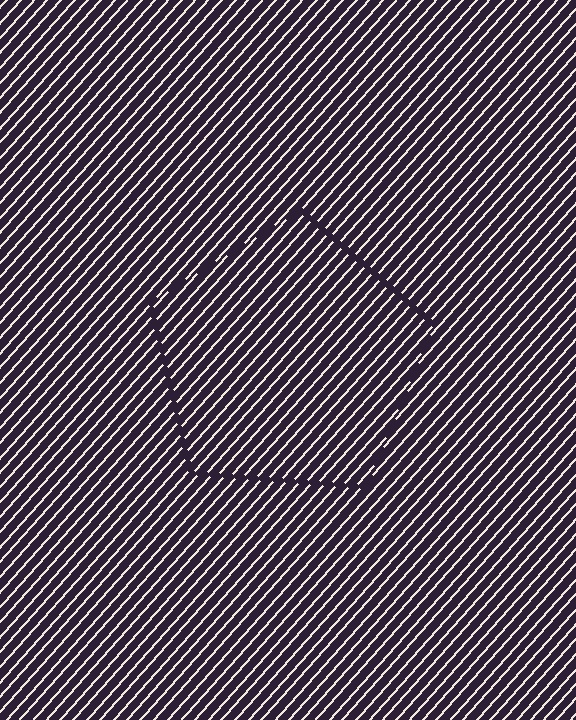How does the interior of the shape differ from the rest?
The interior of the shape contains the same grating, shifted by half a period — the contour is defined by the phase discontinuity where line-ends from the inner and outer gratings abut.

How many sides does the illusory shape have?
5 sides — the line-ends trace a pentagon.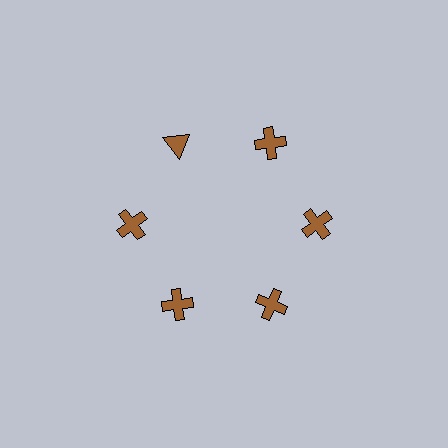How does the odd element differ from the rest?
It has a different shape: triangle instead of cross.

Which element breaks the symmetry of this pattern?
The brown triangle at roughly the 11 o'clock position breaks the symmetry. All other shapes are brown crosses.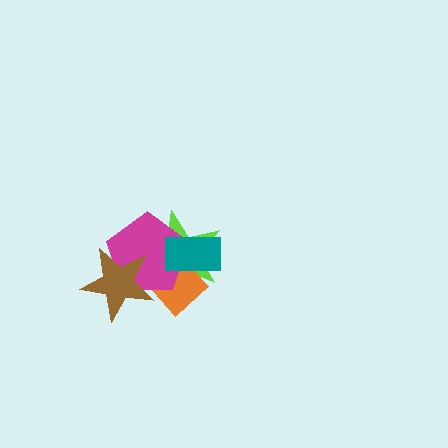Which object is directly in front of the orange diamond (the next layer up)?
The magenta pentagon is directly in front of the orange diamond.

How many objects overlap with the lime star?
4 objects overlap with the lime star.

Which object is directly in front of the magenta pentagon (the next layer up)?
The brown star is directly in front of the magenta pentagon.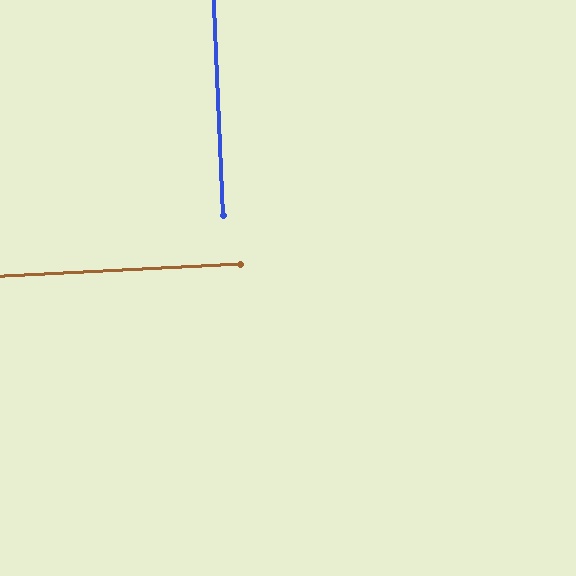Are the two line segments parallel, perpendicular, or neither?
Perpendicular — they meet at approximately 89°.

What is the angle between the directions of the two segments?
Approximately 89 degrees.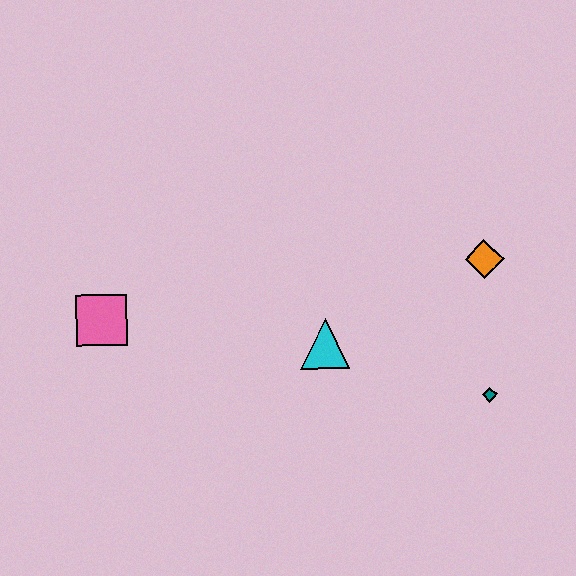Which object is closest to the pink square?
The cyan triangle is closest to the pink square.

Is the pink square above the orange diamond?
No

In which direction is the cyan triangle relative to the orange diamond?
The cyan triangle is to the left of the orange diamond.